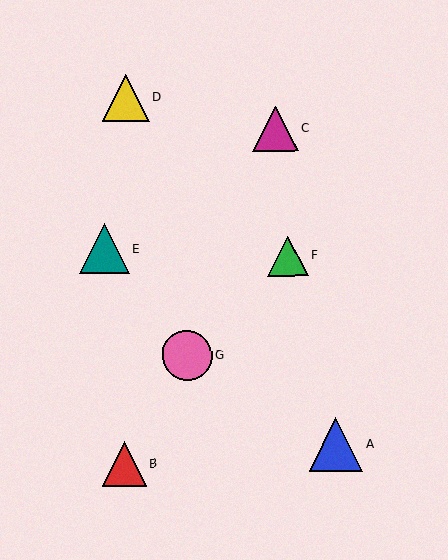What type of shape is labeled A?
Shape A is a blue triangle.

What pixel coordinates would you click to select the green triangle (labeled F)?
Click at (288, 256) to select the green triangle F.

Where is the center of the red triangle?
The center of the red triangle is at (124, 464).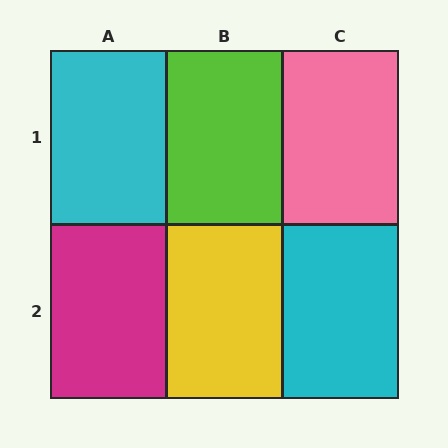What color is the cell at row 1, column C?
Pink.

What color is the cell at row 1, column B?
Lime.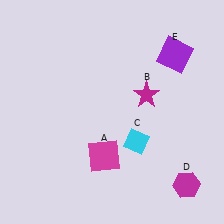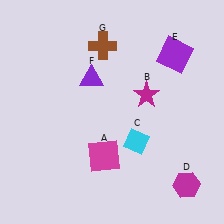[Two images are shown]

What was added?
A purple triangle (F), a brown cross (G) were added in Image 2.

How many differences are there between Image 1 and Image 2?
There are 2 differences between the two images.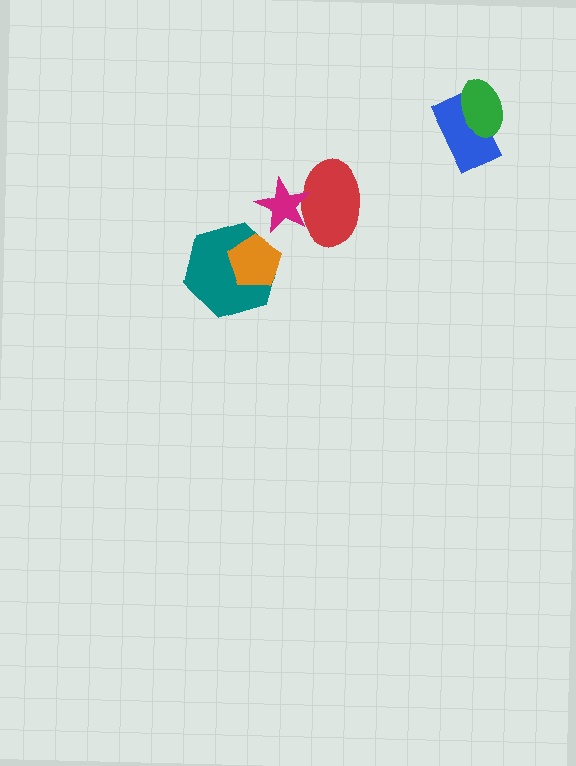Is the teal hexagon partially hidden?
Yes, it is partially covered by another shape.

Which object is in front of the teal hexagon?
The orange pentagon is in front of the teal hexagon.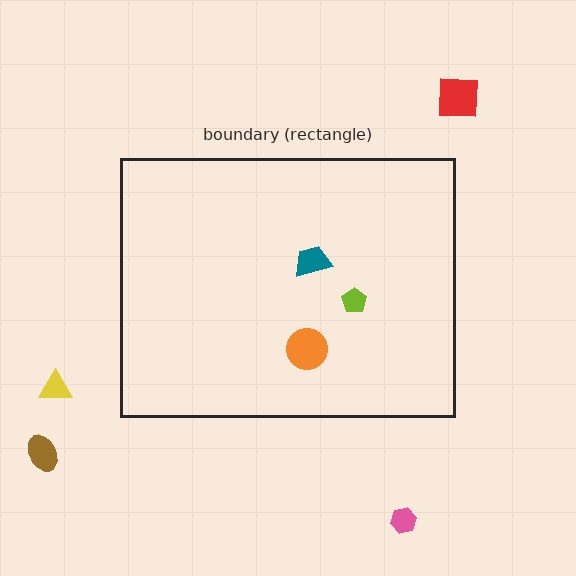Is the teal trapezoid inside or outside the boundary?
Inside.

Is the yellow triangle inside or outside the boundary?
Outside.